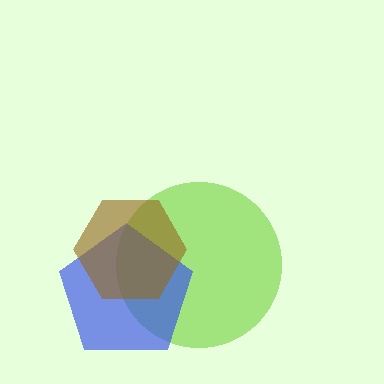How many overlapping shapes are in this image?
There are 3 overlapping shapes in the image.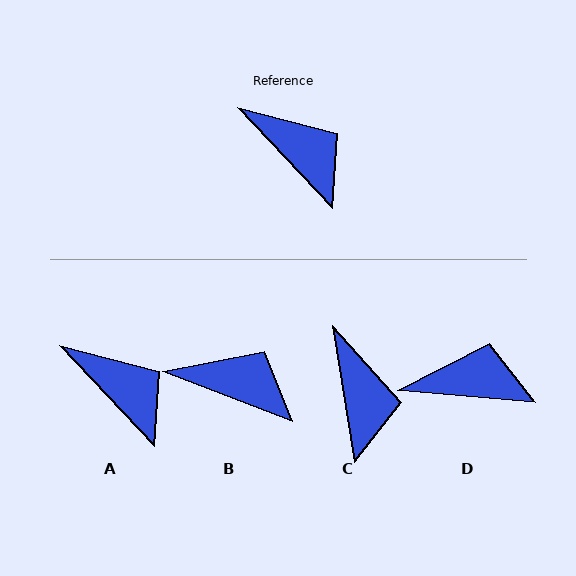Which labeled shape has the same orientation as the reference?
A.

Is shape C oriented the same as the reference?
No, it is off by about 34 degrees.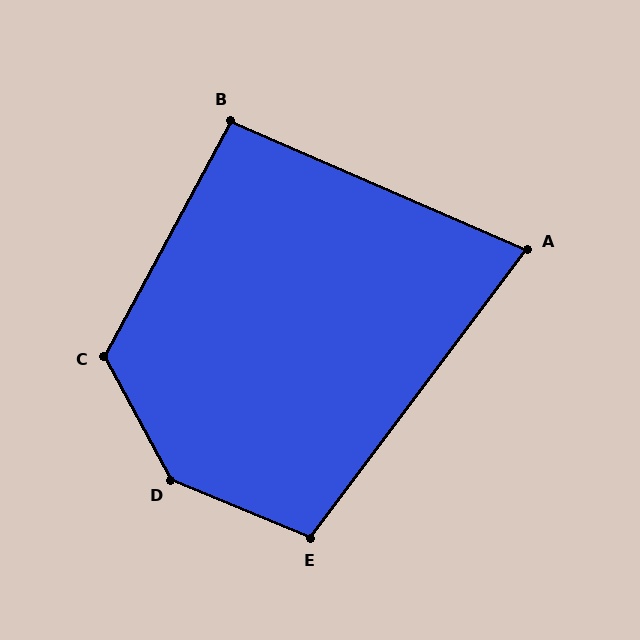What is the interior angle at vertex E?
Approximately 104 degrees (obtuse).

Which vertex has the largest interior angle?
D, at approximately 141 degrees.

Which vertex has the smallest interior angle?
A, at approximately 77 degrees.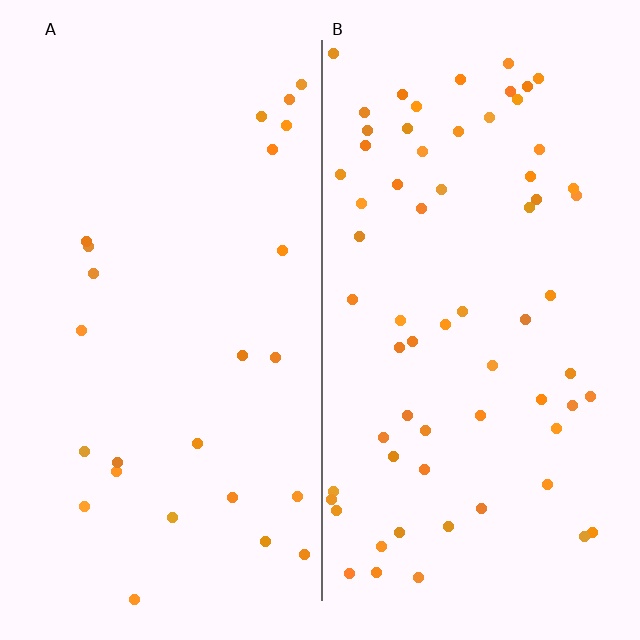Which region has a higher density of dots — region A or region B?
B (the right).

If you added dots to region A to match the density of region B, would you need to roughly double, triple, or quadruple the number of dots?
Approximately triple.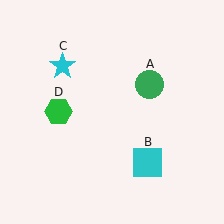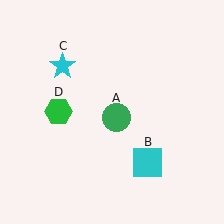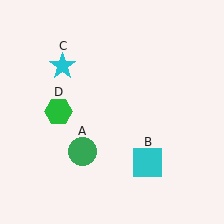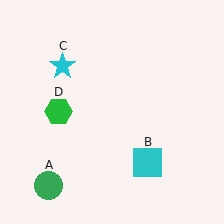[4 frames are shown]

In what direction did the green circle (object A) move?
The green circle (object A) moved down and to the left.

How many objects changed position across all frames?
1 object changed position: green circle (object A).